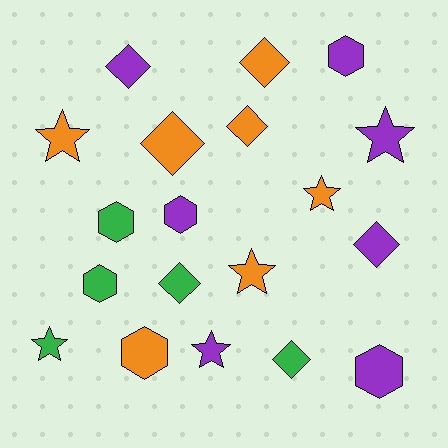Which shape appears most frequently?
Diamond, with 7 objects.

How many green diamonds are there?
There are 2 green diamonds.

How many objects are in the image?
There are 19 objects.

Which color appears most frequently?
Orange, with 7 objects.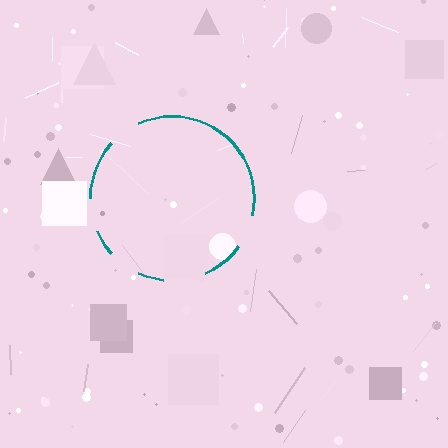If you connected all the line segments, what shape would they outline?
They would outline a circle.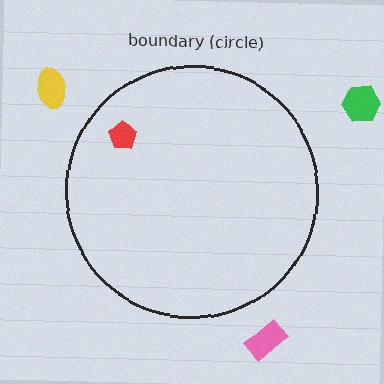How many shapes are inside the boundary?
1 inside, 3 outside.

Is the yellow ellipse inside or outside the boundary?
Outside.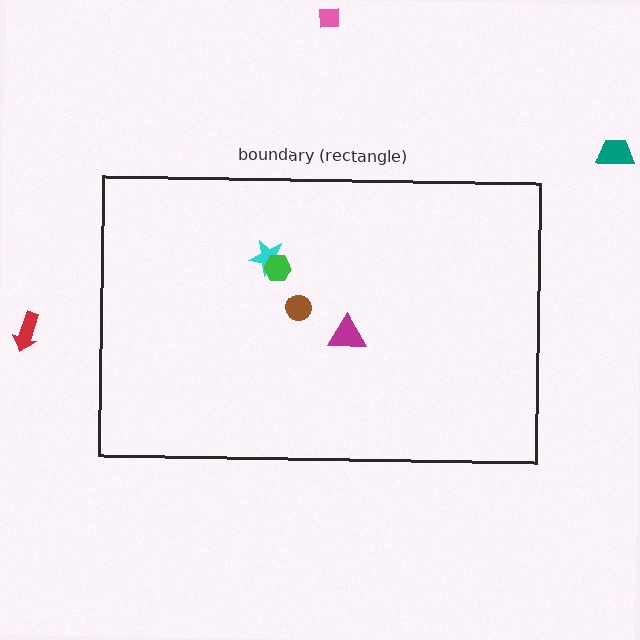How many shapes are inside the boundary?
4 inside, 3 outside.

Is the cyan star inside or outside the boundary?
Inside.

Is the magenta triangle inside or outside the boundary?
Inside.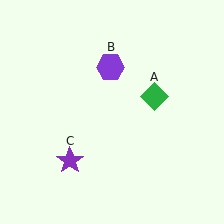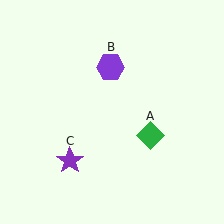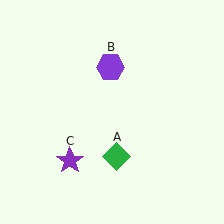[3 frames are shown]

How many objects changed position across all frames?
1 object changed position: green diamond (object A).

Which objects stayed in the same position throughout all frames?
Purple hexagon (object B) and purple star (object C) remained stationary.